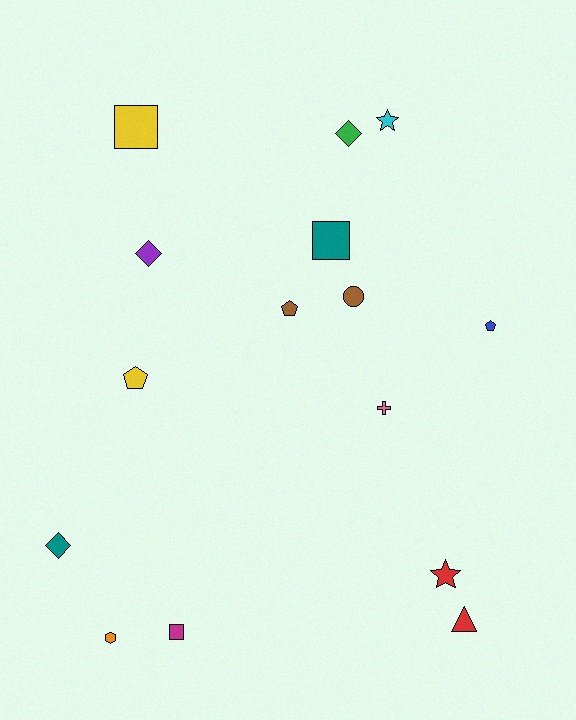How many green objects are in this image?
There is 1 green object.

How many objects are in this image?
There are 15 objects.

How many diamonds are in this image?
There are 3 diamonds.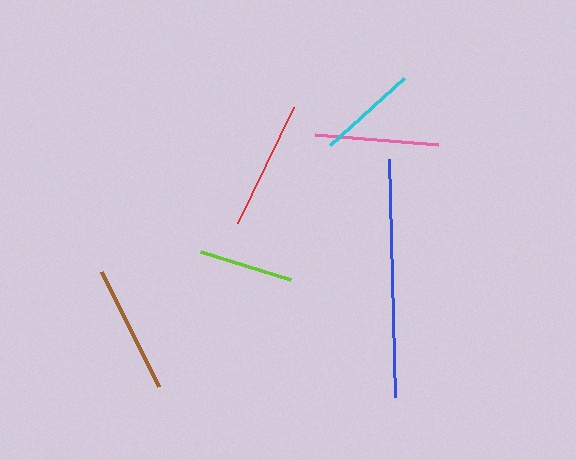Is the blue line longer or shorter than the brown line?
The blue line is longer than the brown line.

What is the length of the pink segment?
The pink segment is approximately 123 pixels long.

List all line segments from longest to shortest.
From longest to shortest: blue, red, brown, pink, cyan, lime.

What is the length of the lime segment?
The lime segment is approximately 94 pixels long.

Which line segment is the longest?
The blue line is the longest at approximately 238 pixels.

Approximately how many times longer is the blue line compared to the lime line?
The blue line is approximately 2.5 times the length of the lime line.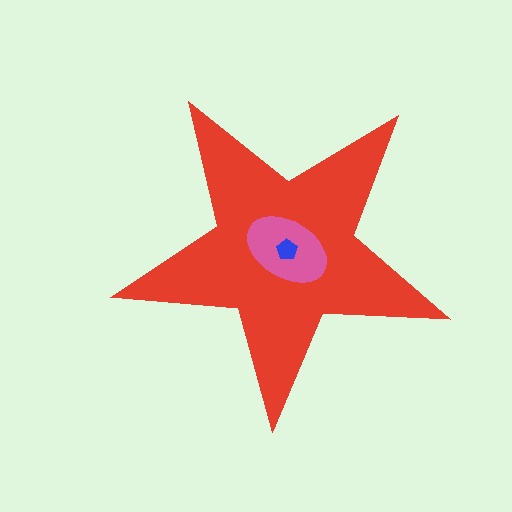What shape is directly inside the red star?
The pink ellipse.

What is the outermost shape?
The red star.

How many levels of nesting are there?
3.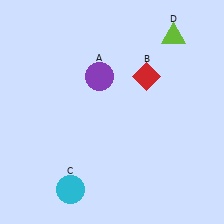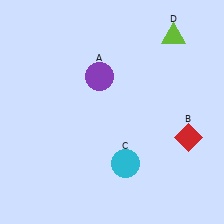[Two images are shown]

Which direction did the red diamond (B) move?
The red diamond (B) moved down.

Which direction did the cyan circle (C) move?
The cyan circle (C) moved right.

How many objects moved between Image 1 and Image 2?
2 objects moved between the two images.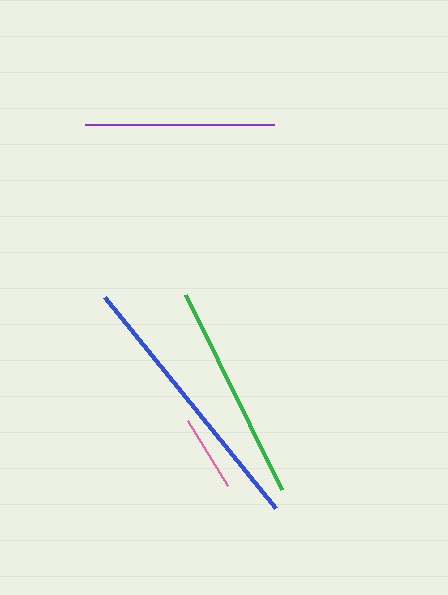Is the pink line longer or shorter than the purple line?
The purple line is longer than the pink line.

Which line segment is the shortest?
The pink line is the shortest at approximately 76 pixels.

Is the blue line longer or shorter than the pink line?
The blue line is longer than the pink line.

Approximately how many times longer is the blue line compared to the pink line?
The blue line is approximately 3.6 times the length of the pink line.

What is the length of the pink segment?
The pink segment is approximately 76 pixels long.